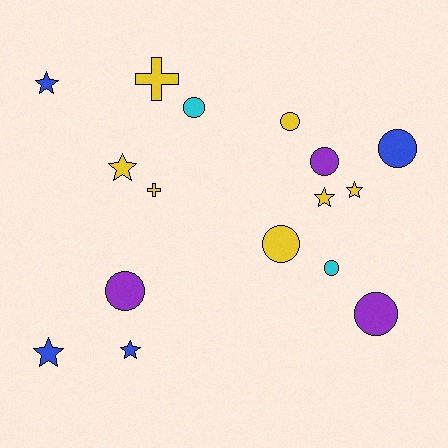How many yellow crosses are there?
There are 2 yellow crosses.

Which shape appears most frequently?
Circle, with 8 objects.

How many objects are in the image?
There are 16 objects.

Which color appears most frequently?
Yellow, with 7 objects.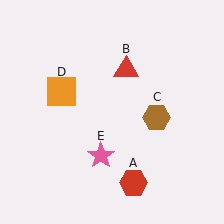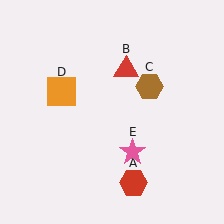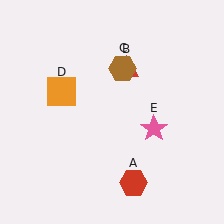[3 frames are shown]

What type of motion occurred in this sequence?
The brown hexagon (object C), pink star (object E) rotated counterclockwise around the center of the scene.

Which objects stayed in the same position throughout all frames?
Red hexagon (object A) and red triangle (object B) and orange square (object D) remained stationary.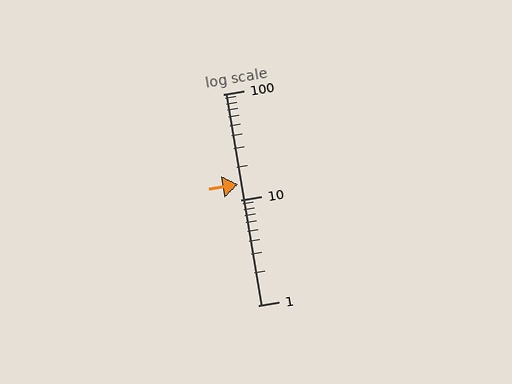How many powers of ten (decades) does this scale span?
The scale spans 2 decades, from 1 to 100.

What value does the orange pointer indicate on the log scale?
The pointer indicates approximately 14.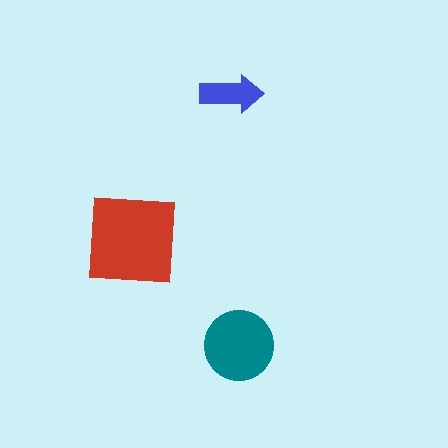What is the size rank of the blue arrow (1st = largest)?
3rd.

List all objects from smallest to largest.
The blue arrow, the teal circle, the red square.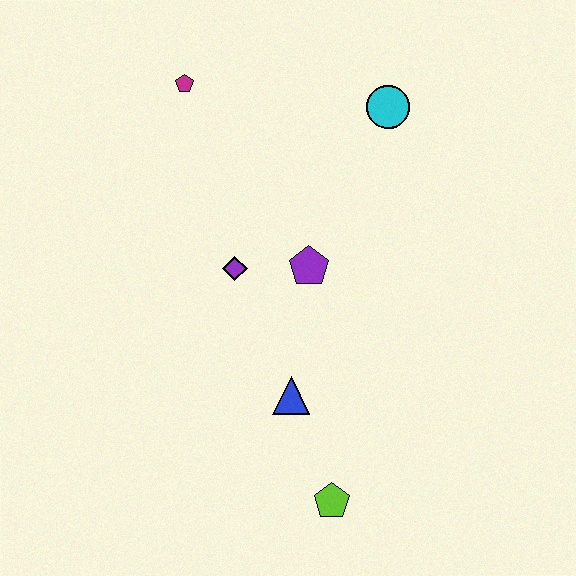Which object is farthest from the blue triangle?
The magenta pentagon is farthest from the blue triangle.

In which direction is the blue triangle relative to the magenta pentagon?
The blue triangle is below the magenta pentagon.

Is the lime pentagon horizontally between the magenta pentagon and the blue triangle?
No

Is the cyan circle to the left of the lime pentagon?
No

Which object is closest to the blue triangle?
The lime pentagon is closest to the blue triangle.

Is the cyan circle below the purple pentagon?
No